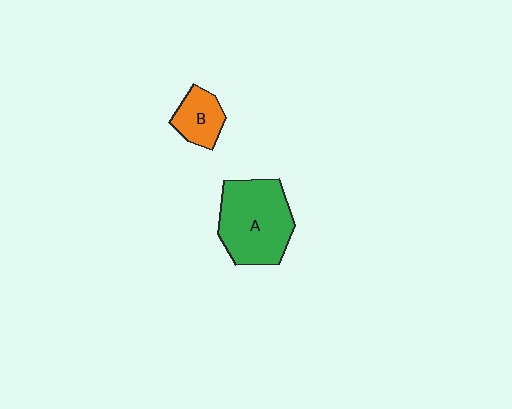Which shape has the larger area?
Shape A (green).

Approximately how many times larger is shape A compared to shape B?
Approximately 2.4 times.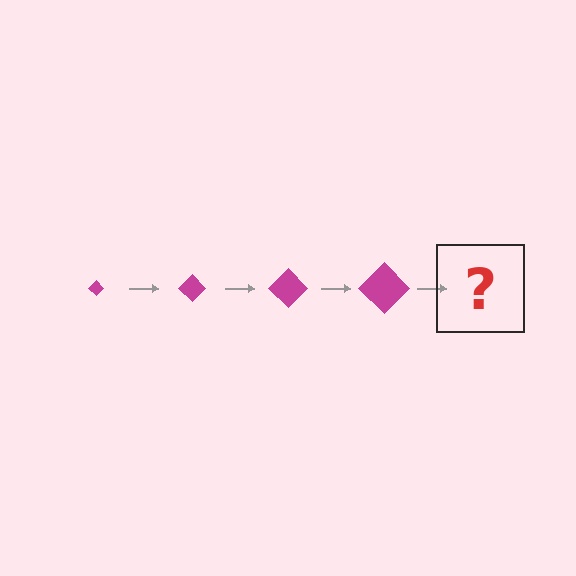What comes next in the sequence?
The next element should be a magenta diamond, larger than the previous one.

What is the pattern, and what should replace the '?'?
The pattern is that the diamond gets progressively larger each step. The '?' should be a magenta diamond, larger than the previous one.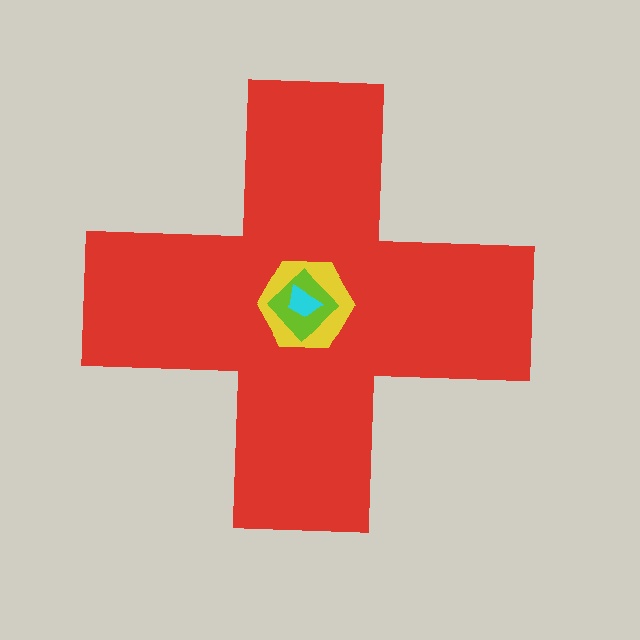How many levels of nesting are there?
4.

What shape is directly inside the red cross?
The yellow hexagon.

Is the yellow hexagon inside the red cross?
Yes.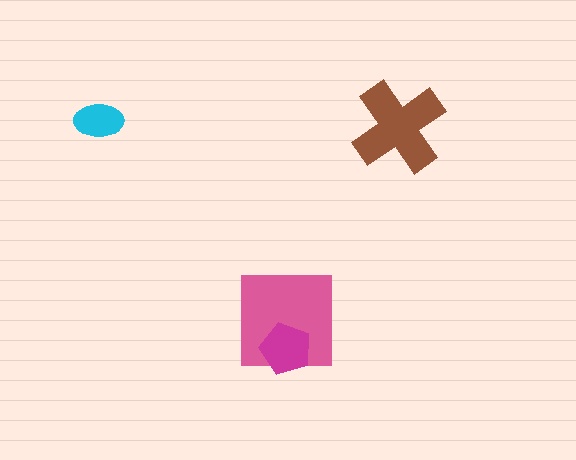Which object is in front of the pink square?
The magenta pentagon is in front of the pink square.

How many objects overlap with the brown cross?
0 objects overlap with the brown cross.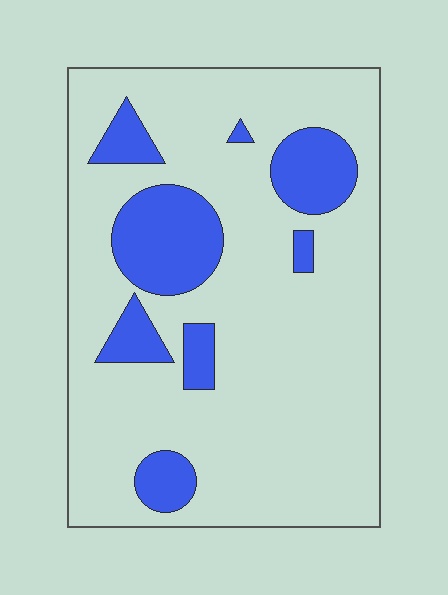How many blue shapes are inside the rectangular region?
8.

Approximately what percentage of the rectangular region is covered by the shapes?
Approximately 20%.